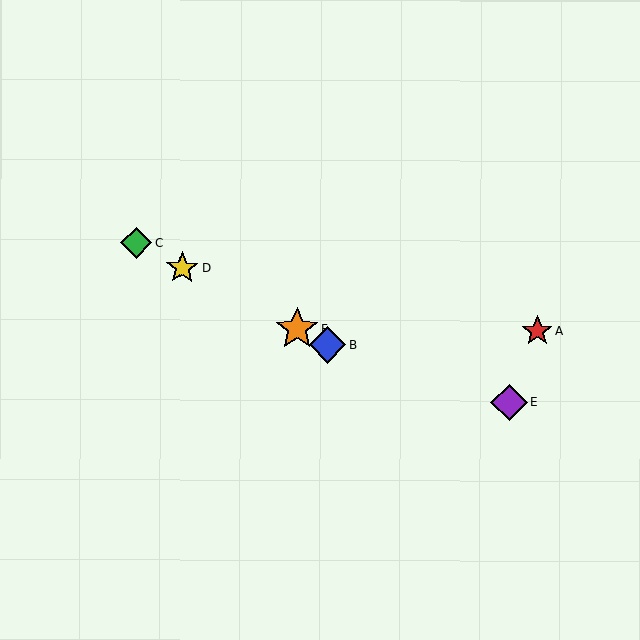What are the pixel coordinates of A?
Object A is at (537, 331).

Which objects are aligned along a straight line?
Objects B, C, D, F are aligned along a straight line.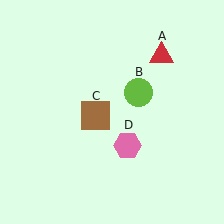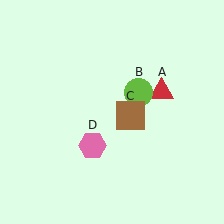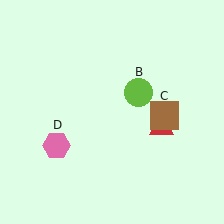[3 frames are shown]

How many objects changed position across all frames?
3 objects changed position: red triangle (object A), brown square (object C), pink hexagon (object D).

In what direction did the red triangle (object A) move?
The red triangle (object A) moved down.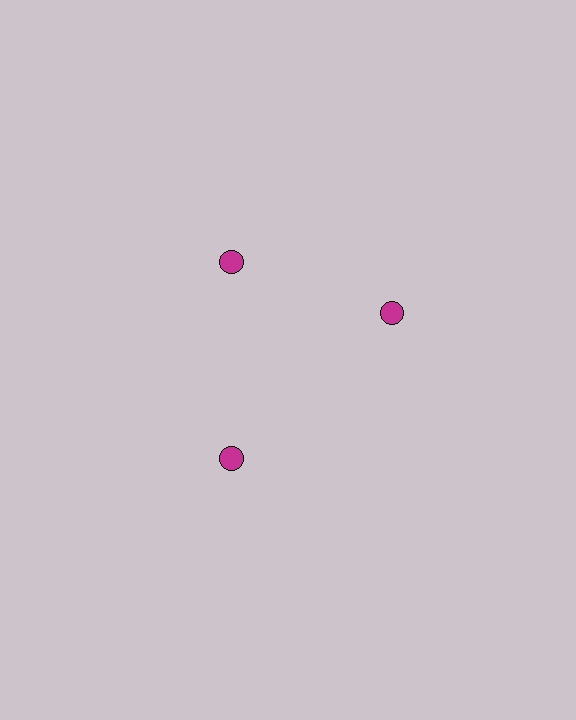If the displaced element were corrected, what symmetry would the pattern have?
It would have 3-fold rotational symmetry — the pattern would map onto itself every 120 degrees.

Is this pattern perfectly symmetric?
No. The 3 magenta circles are arranged in a ring, but one element near the 3 o'clock position is rotated out of alignment along the ring, breaking the 3-fold rotational symmetry.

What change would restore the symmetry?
The symmetry would be restored by rotating it back into even spacing with its neighbors so that all 3 circles sit at equal angles and equal distance from the center.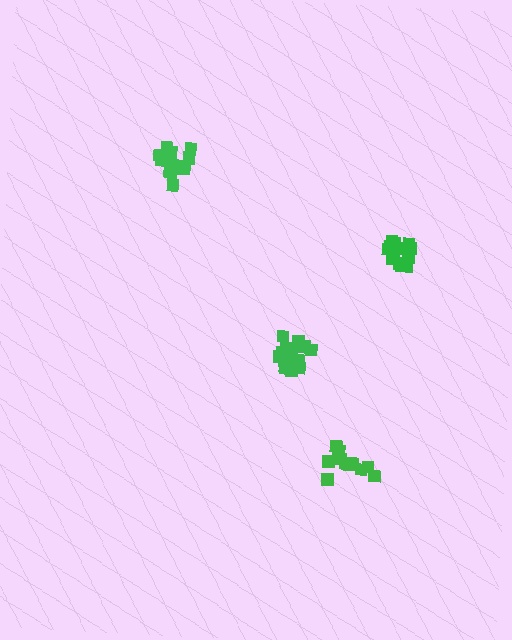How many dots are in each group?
Group 1: 14 dots, Group 2: 17 dots, Group 3: 13 dots, Group 4: 15 dots (59 total).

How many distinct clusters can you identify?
There are 4 distinct clusters.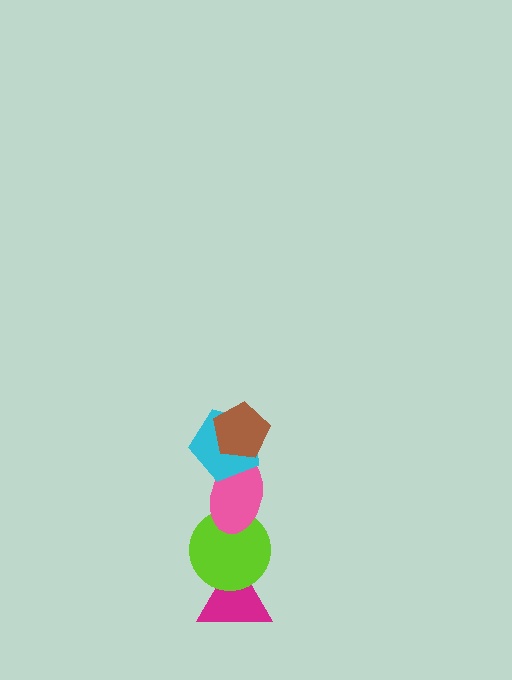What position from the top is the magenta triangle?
The magenta triangle is 5th from the top.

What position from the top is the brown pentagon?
The brown pentagon is 1st from the top.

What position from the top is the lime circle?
The lime circle is 4th from the top.